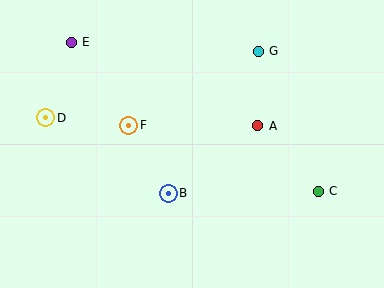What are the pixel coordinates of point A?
Point A is at (258, 126).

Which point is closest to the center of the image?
Point B at (168, 193) is closest to the center.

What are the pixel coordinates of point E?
Point E is at (71, 42).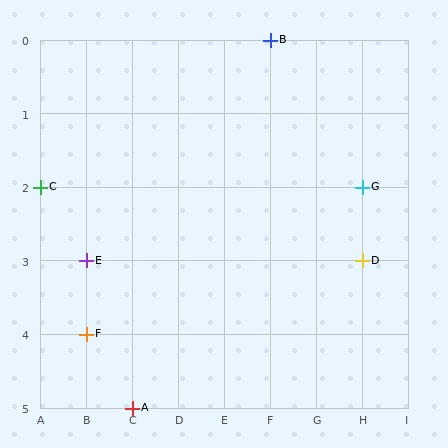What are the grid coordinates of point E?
Point E is at grid coordinates (B, 3).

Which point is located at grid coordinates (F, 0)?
Point B is at (F, 0).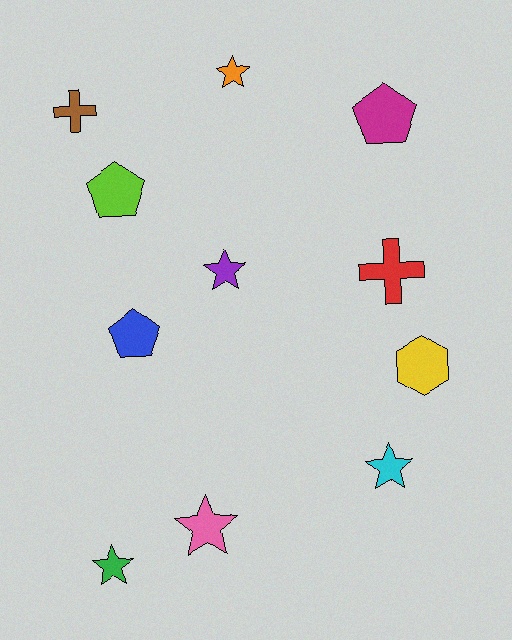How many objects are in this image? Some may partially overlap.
There are 11 objects.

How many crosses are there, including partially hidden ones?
There are 2 crosses.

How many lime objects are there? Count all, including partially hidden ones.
There is 1 lime object.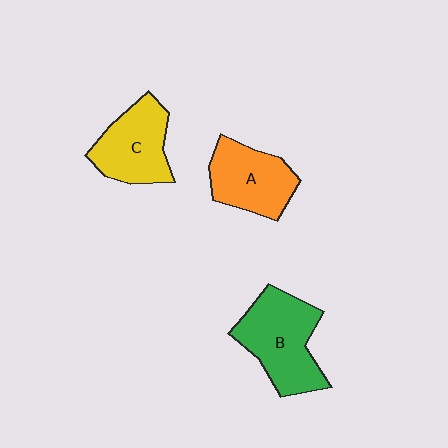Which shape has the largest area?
Shape B (green).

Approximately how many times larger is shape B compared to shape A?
Approximately 1.3 times.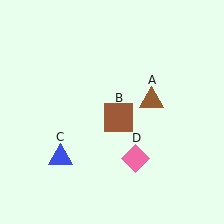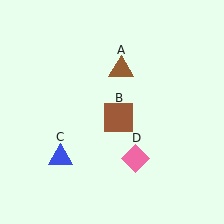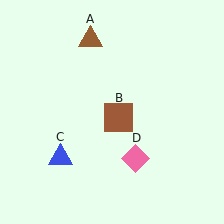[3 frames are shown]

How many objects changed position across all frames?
1 object changed position: brown triangle (object A).